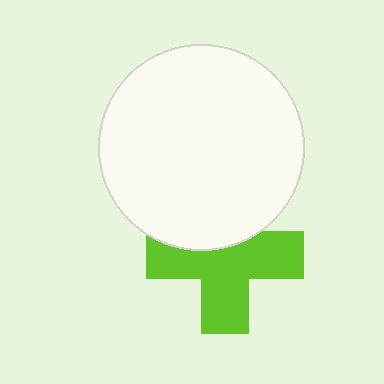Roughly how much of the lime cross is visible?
Most of it is visible (roughly 67%).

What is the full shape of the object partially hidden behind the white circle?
The partially hidden object is a lime cross.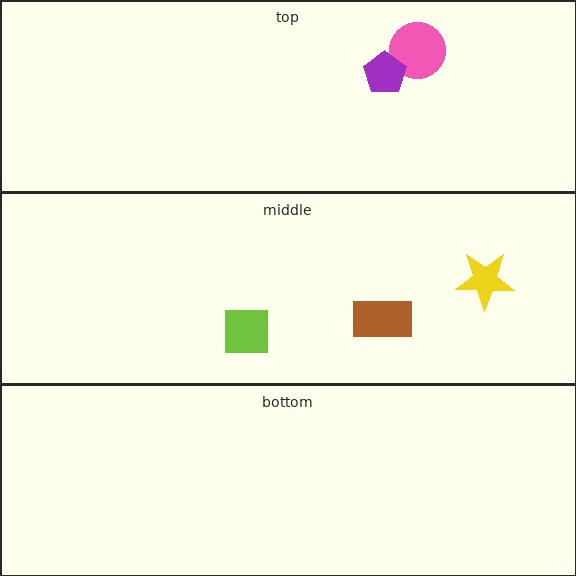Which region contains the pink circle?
The top region.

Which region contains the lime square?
The middle region.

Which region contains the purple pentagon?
The top region.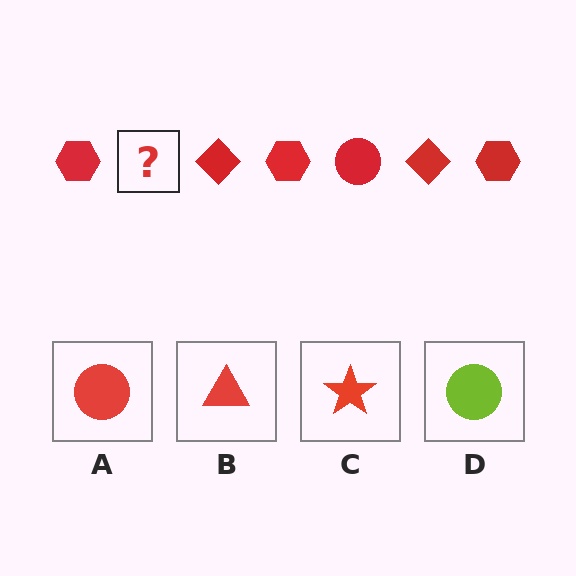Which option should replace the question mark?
Option A.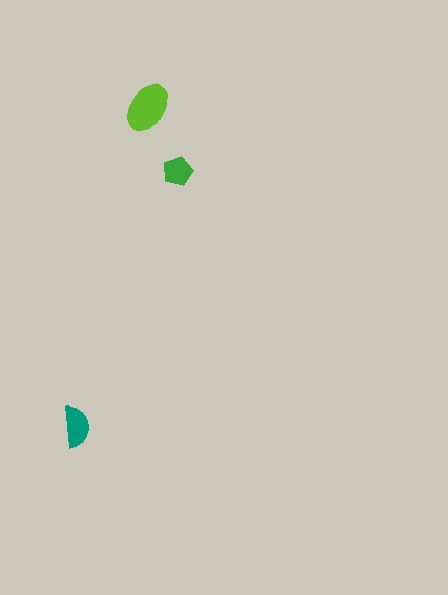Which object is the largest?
The lime ellipse.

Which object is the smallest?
The green pentagon.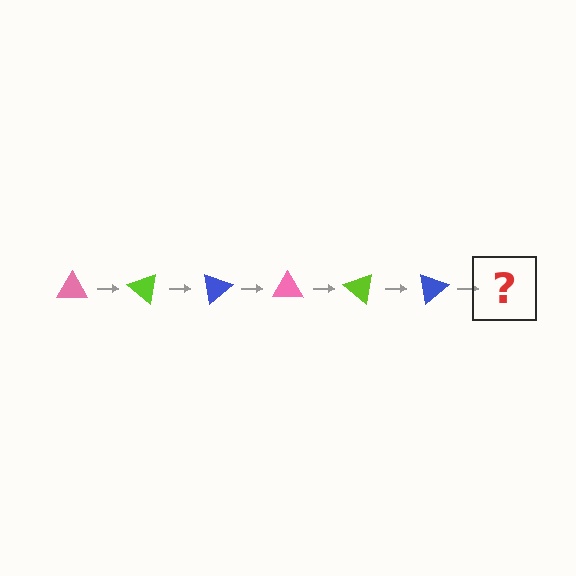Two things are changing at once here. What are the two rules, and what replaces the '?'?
The two rules are that it rotates 40 degrees each step and the color cycles through pink, lime, and blue. The '?' should be a pink triangle, rotated 240 degrees from the start.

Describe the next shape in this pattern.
It should be a pink triangle, rotated 240 degrees from the start.